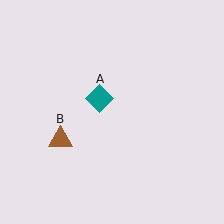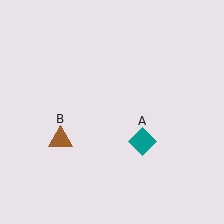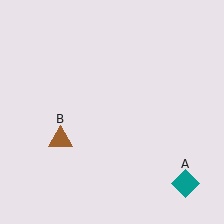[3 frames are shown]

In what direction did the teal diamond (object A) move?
The teal diamond (object A) moved down and to the right.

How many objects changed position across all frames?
1 object changed position: teal diamond (object A).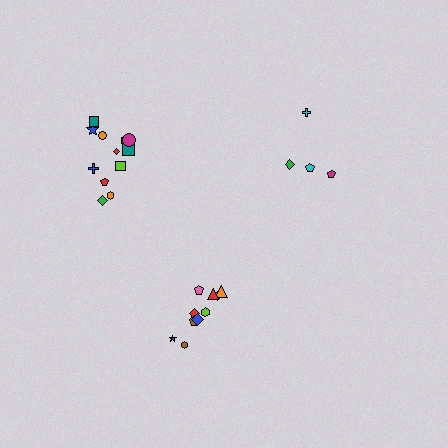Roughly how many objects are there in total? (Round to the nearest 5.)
Roughly 25 objects in total.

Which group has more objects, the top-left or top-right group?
The top-left group.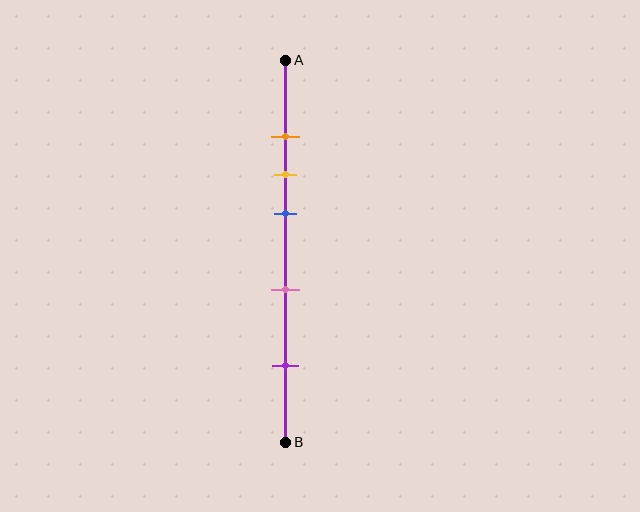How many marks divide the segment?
There are 5 marks dividing the segment.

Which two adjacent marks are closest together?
The orange and yellow marks are the closest adjacent pair.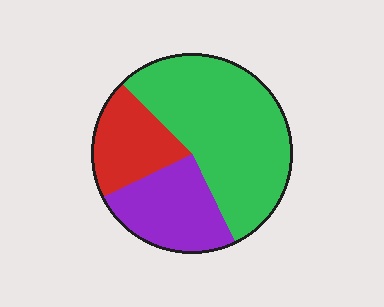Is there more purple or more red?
Purple.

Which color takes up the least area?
Red, at roughly 20%.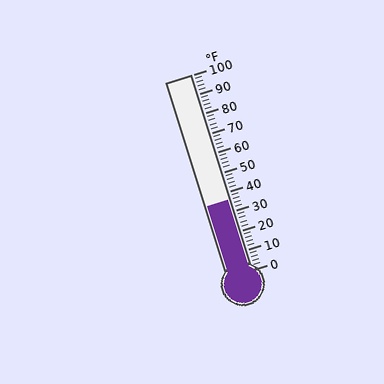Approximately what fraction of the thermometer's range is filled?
The thermometer is filled to approximately 35% of its range.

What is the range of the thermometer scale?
The thermometer scale ranges from 0°F to 100°F.